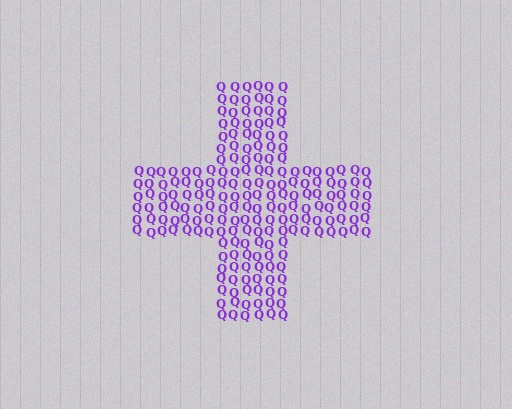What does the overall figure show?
The overall figure shows a cross.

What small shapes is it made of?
It is made of small letter Q's.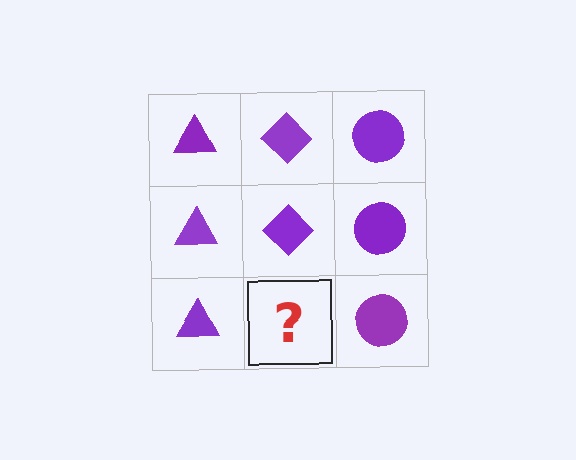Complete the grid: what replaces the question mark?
The question mark should be replaced with a purple diamond.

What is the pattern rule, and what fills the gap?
The rule is that each column has a consistent shape. The gap should be filled with a purple diamond.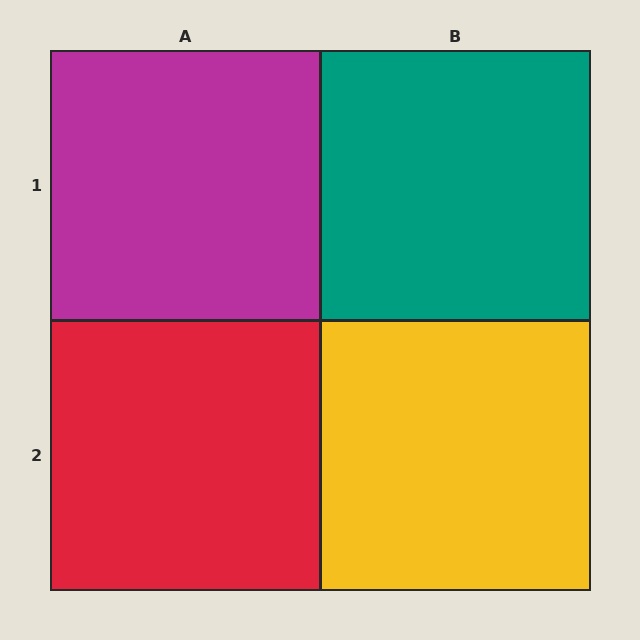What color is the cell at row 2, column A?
Red.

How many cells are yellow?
1 cell is yellow.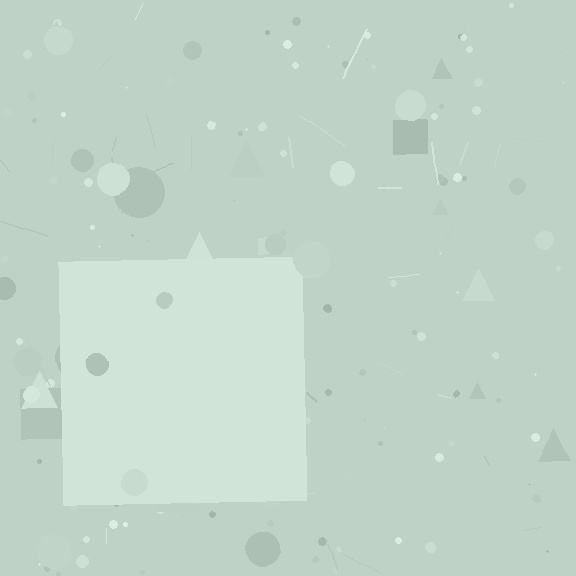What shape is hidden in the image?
A square is hidden in the image.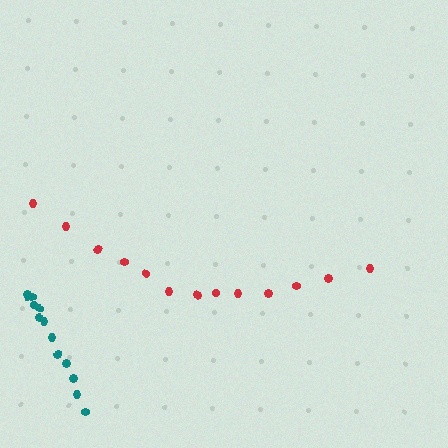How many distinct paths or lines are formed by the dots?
There are 2 distinct paths.